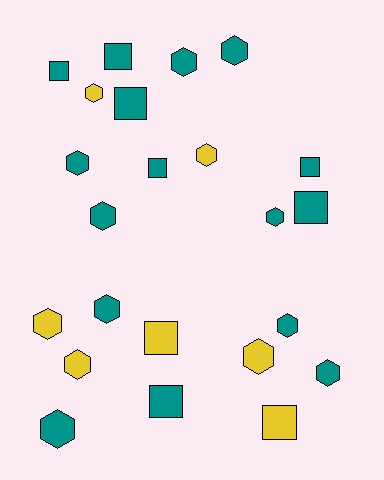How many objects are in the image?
There are 23 objects.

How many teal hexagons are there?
There are 9 teal hexagons.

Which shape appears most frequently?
Hexagon, with 14 objects.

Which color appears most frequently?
Teal, with 16 objects.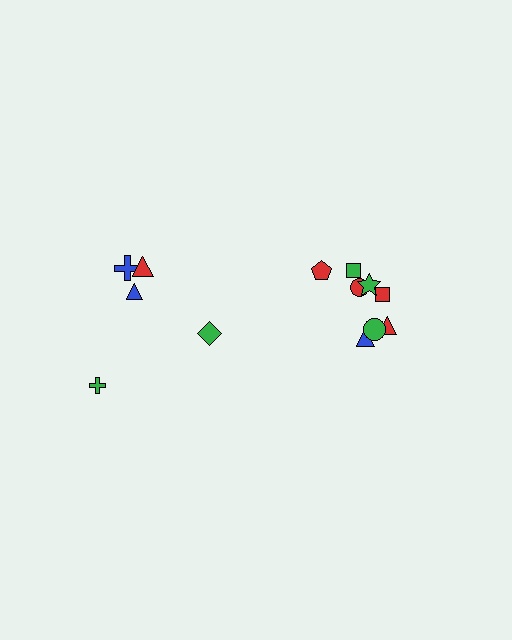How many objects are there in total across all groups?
There are 13 objects.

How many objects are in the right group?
There are 8 objects.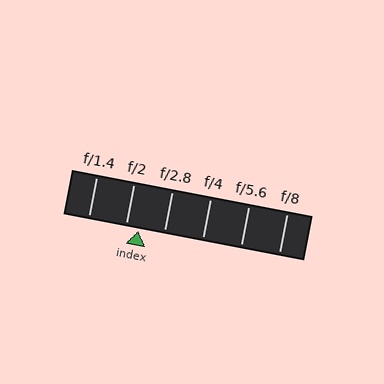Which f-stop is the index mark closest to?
The index mark is closest to f/2.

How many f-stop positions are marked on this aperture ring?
There are 6 f-stop positions marked.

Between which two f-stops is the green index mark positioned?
The index mark is between f/2 and f/2.8.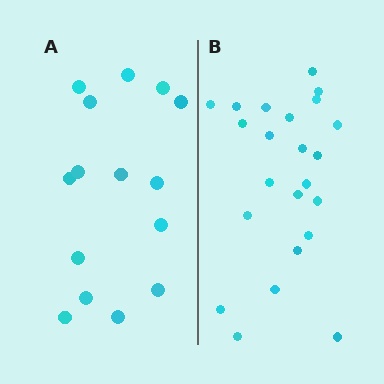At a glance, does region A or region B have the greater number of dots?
Region B (the right region) has more dots.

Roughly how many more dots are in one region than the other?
Region B has roughly 8 or so more dots than region A.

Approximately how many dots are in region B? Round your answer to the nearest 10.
About 20 dots. (The exact count is 23, which rounds to 20.)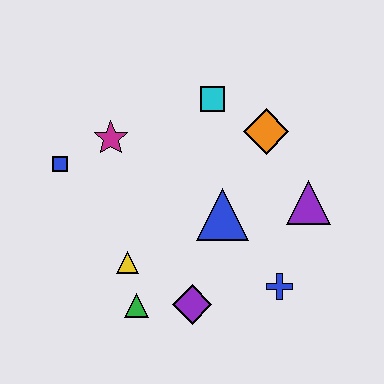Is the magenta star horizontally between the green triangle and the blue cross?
No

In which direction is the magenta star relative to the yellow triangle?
The magenta star is above the yellow triangle.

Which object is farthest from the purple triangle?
The blue square is farthest from the purple triangle.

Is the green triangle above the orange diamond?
No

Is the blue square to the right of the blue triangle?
No